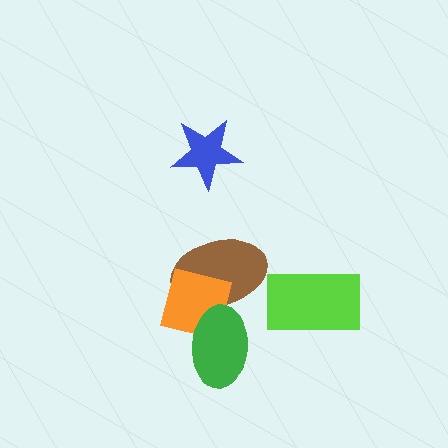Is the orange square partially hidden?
Yes, it is partially covered by another shape.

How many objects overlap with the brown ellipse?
2 objects overlap with the brown ellipse.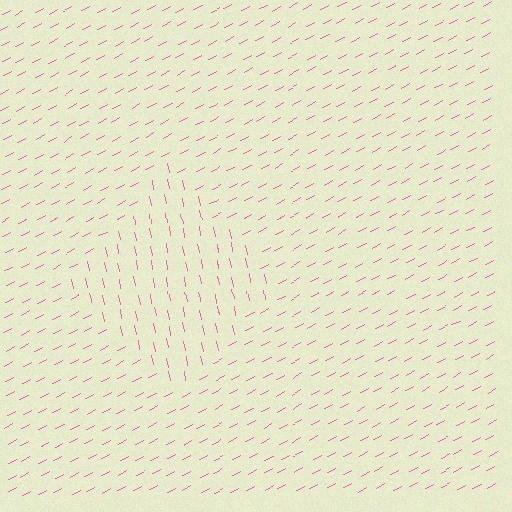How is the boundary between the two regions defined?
The boundary is defined purely by a change in line orientation (approximately 73 degrees difference). All lines are the same color and thickness.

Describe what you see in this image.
The image is filled with small pink line segments. A diamond region in the image has lines oriented differently from the surrounding lines, creating a visible texture boundary.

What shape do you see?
I see a diamond.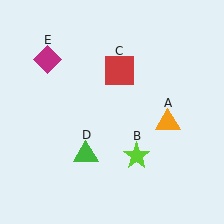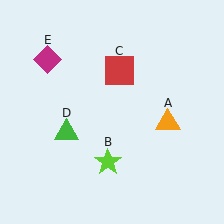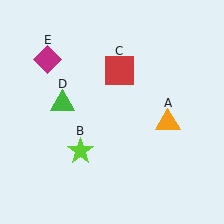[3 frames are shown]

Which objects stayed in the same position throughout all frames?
Orange triangle (object A) and red square (object C) and magenta diamond (object E) remained stationary.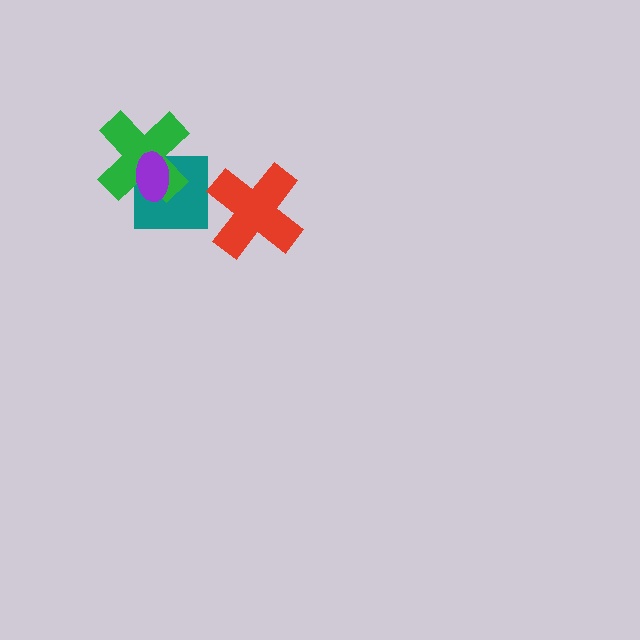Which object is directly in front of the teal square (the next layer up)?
The green cross is directly in front of the teal square.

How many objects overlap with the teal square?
2 objects overlap with the teal square.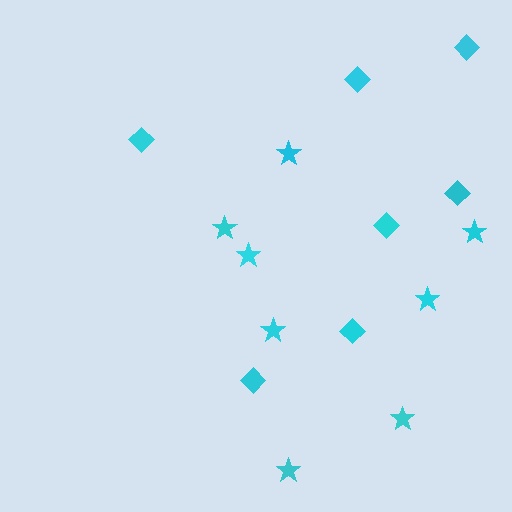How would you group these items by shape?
There are 2 groups: one group of diamonds (7) and one group of stars (8).